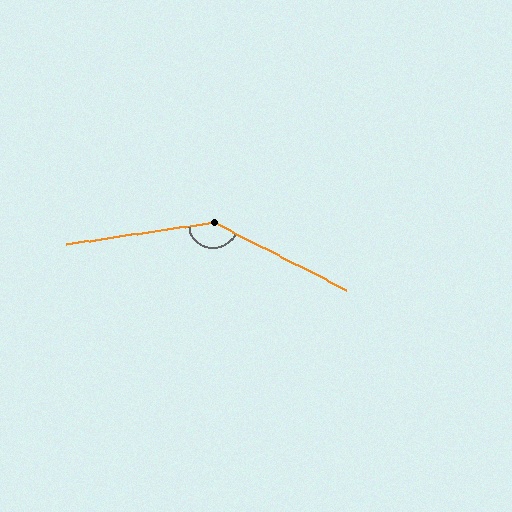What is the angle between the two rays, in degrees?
Approximately 144 degrees.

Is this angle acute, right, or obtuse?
It is obtuse.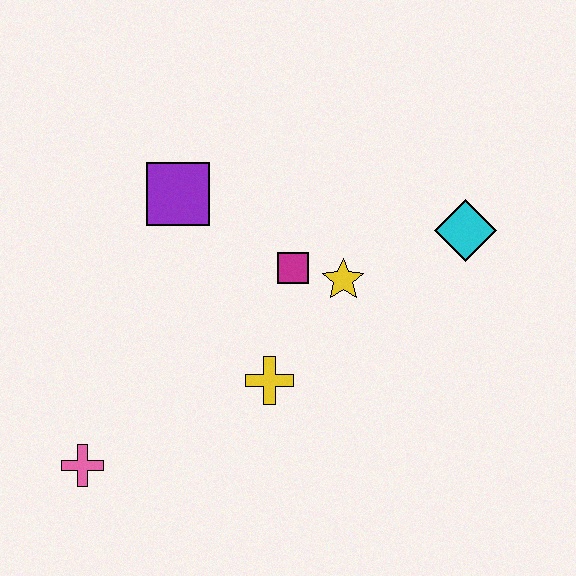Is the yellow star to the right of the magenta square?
Yes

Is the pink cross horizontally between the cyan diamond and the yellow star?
No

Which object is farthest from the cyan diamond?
The pink cross is farthest from the cyan diamond.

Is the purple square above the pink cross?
Yes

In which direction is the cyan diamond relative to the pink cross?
The cyan diamond is to the right of the pink cross.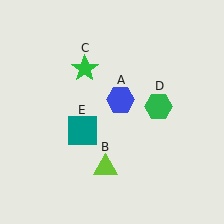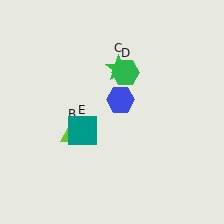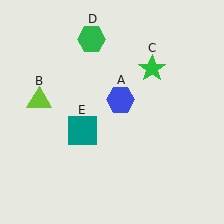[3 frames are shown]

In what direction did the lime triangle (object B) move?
The lime triangle (object B) moved up and to the left.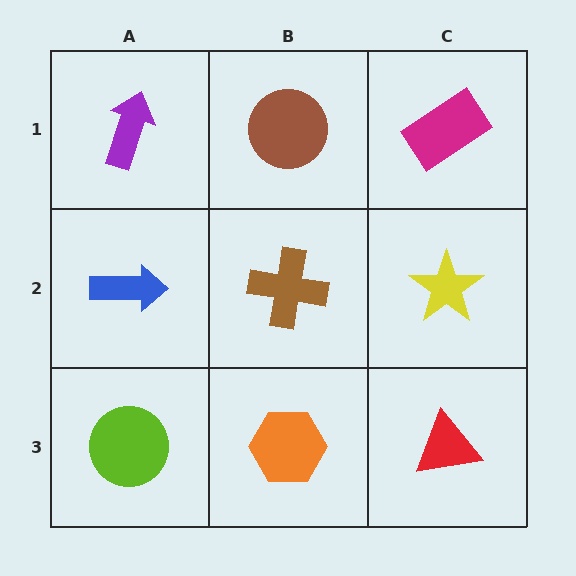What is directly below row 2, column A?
A lime circle.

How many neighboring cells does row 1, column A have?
2.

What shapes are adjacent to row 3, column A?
A blue arrow (row 2, column A), an orange hexagon (row 3, column B).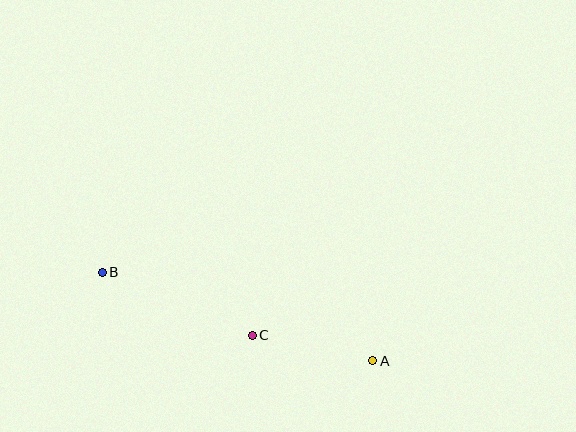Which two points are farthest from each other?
Points A and B are farthest from each other.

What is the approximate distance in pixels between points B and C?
The distance between B and C is approximately 163 pixels.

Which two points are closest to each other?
Points A and C are closest to each other.